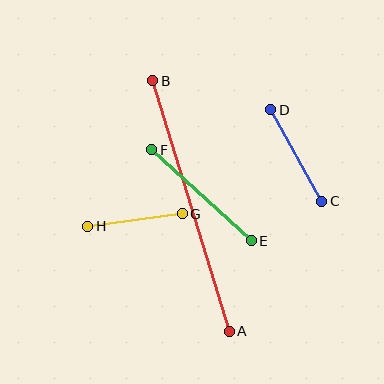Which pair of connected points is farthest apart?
Points A and B are farthest apart.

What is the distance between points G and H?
The distance is approximately 95 pixels.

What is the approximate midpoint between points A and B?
The midpoint is at approximately (191, 206) pixels.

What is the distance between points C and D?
The distance is approximately 104 pixels.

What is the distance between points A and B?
The distance is approximately 262 pixels.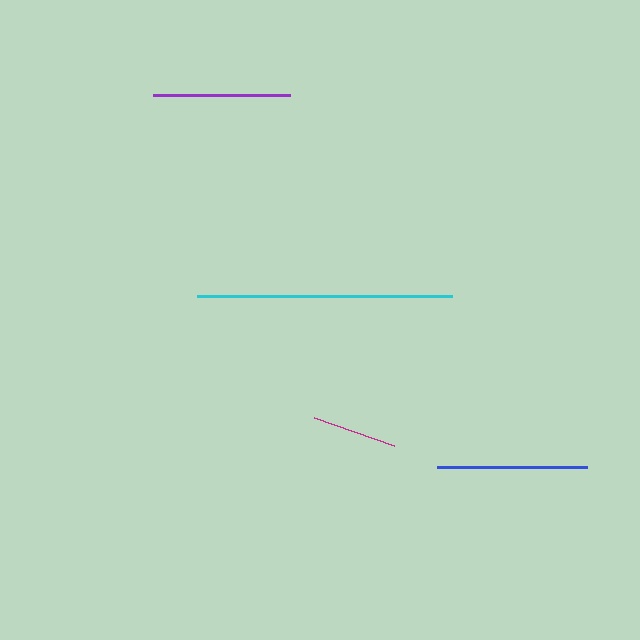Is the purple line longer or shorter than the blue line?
The blue line is longer than the purple line.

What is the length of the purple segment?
The purple segment is approximately 138 pixels long.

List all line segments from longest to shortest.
From longest to shortest: cyan, blue, purple, magenta.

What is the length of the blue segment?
The blue segment is approximately 149 pixels long.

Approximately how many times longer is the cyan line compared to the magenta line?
The cyan line is approximately 3.0 times the length of the magenta line.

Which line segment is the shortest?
The magenta line is the shortest at approximately 85 pixels.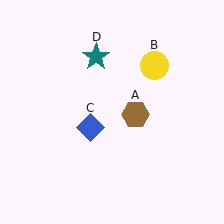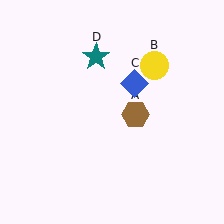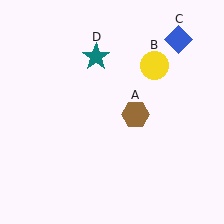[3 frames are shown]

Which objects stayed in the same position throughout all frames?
Brown hexagon (object A) and yellow circle (object B) and teal star (object D) remained stationary.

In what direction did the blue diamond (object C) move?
The blue diamond (object C) moved up and to the right.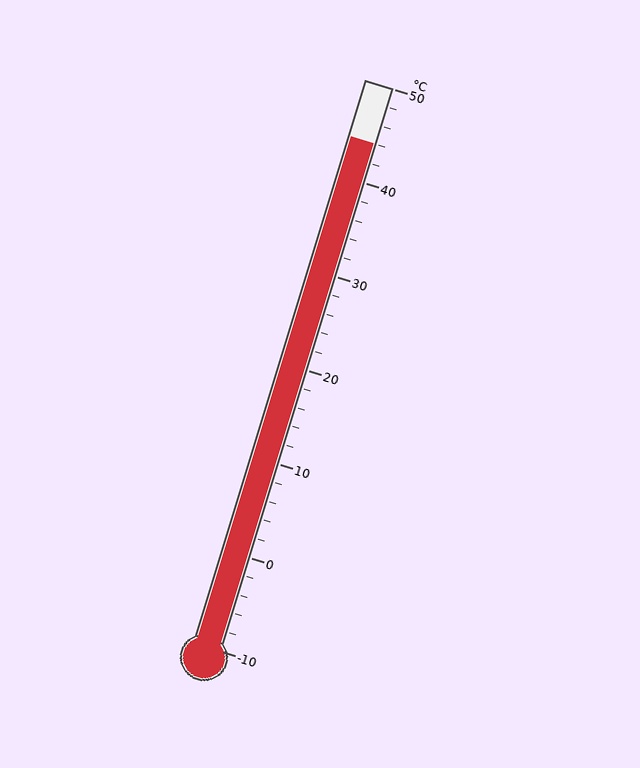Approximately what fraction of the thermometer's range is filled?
The thermometer is filled to approximately 90% of its range.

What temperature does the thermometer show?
The thermometer shows approximately 44°C.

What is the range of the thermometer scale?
The thermometer scale ranges from -10°C to 50°C.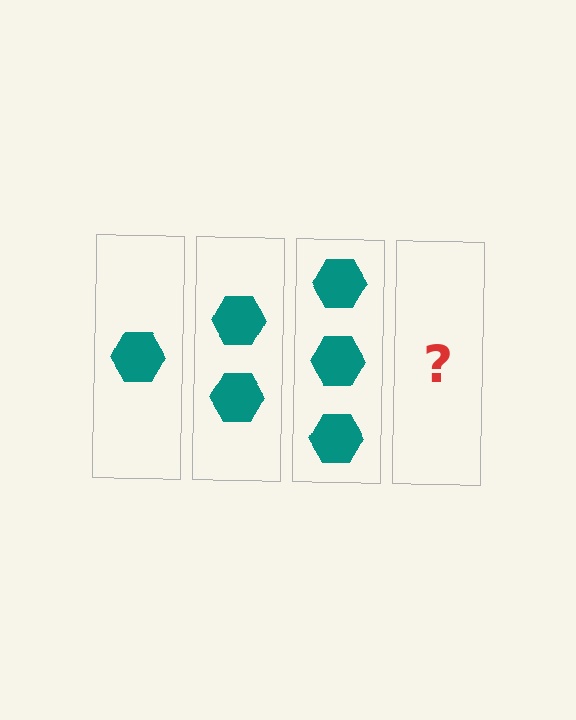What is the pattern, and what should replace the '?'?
The pattern is that each step adds one more hexagon. The '?' should be 4 hexagons.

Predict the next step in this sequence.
The next step is 4 hexagons.